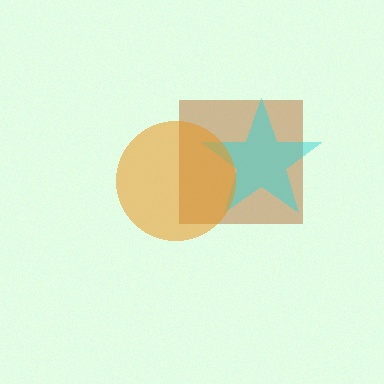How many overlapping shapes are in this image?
There are 3 overlapping shapes in the image.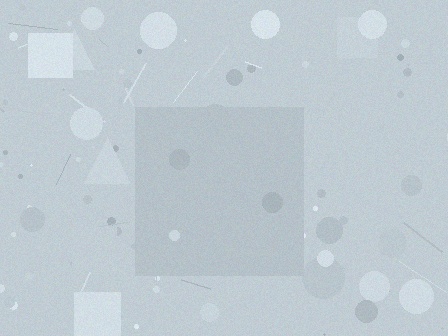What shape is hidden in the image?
A square is hidden in the image.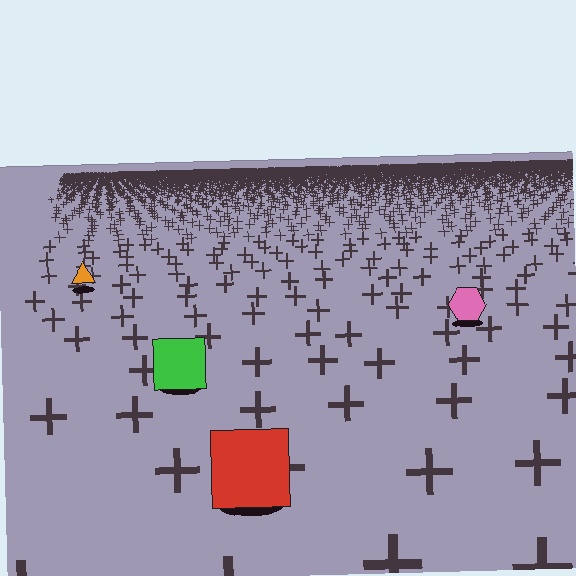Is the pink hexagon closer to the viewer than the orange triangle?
Yes. The pink hexagon is closer — you can tell from the texture gradient: the ground texture is coarser near it.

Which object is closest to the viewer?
The red square is closest. The texture marks near it are larger and more spread out.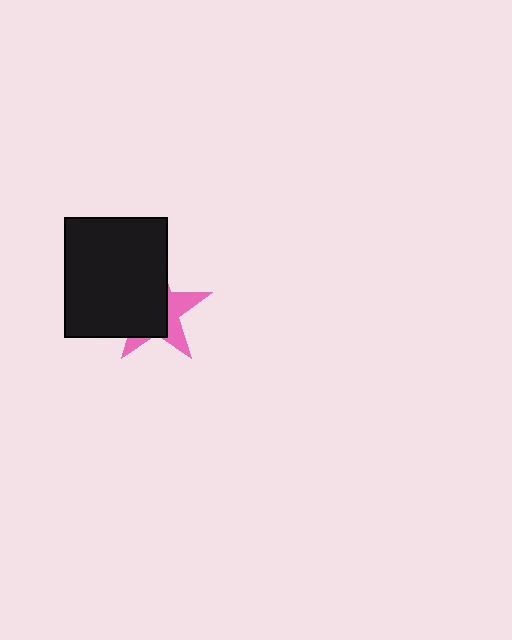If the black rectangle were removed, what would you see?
You would see the complete pink star.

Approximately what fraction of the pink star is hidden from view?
Roughly 62% of the pink star is hidden behind the black rectangle.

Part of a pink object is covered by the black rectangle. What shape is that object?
It is a star.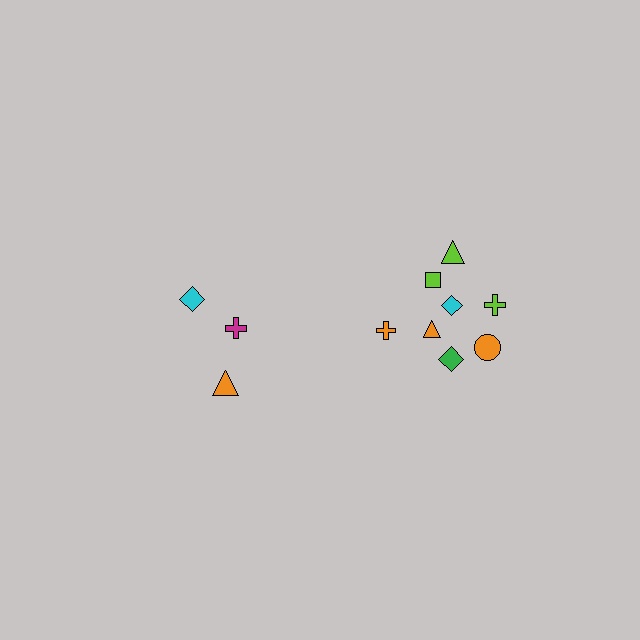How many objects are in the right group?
There are 8 objects.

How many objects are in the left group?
There are 3 objects.